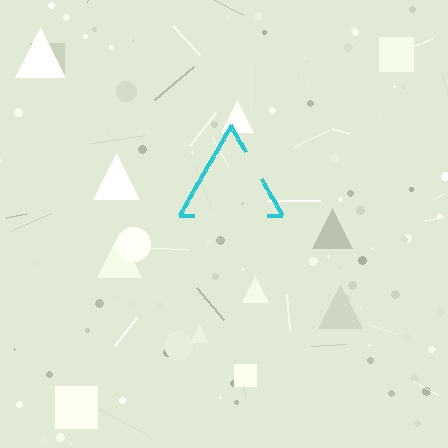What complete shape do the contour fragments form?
The contour fragments form a triangle.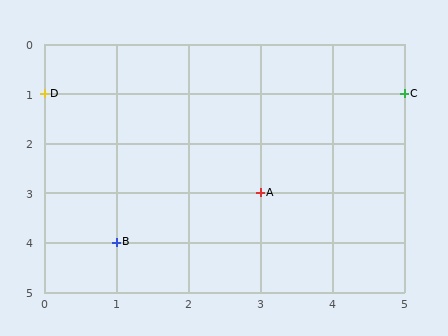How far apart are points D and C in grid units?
Points D and C are 5 columns apart.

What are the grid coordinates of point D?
Point D is at grid coordinates (0, 1).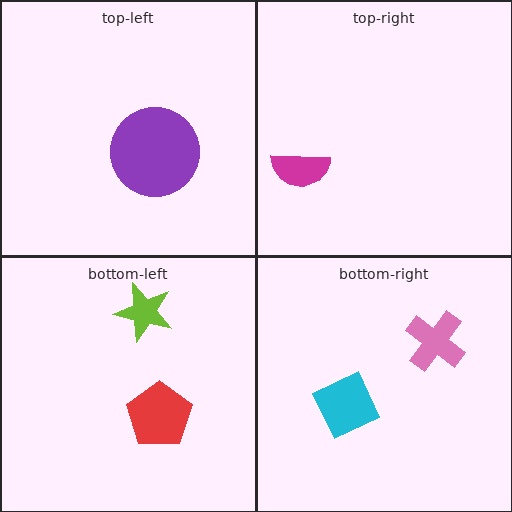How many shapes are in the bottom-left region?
2.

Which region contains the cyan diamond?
The bottom-right region.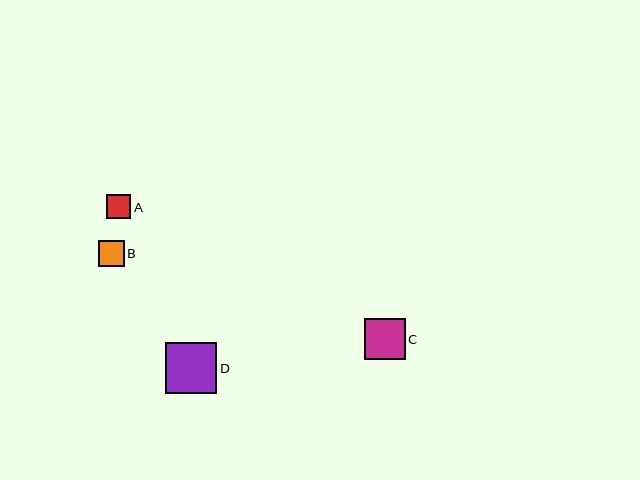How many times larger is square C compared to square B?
Square C is approximately 1.6 times the size of square B.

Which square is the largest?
Square D is the largest with a size of approximately 51 pixels.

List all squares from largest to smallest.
From largest to smallest: D, C, B, A.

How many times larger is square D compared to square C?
Square D is approximately 1.2 times the size of square C.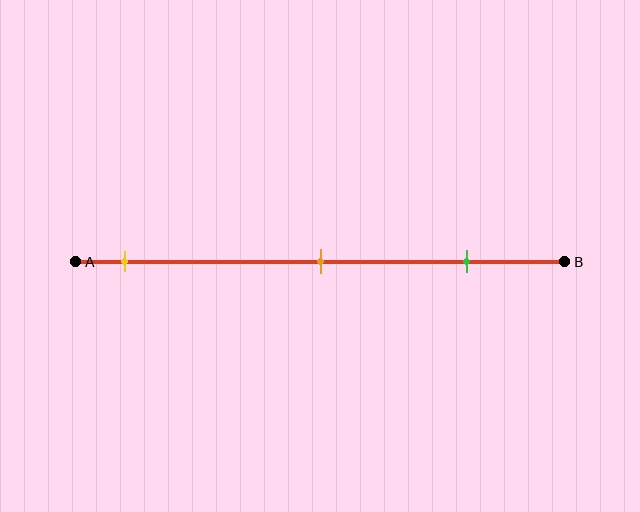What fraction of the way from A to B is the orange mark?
The orange mark is approximately 50% (0.5) of the way from A to B.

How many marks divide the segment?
There are 3 marks dividing the segment.